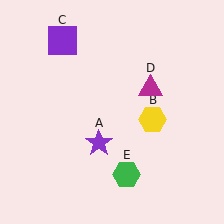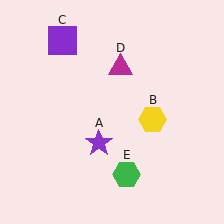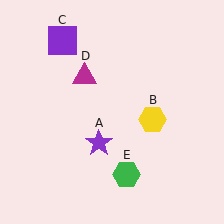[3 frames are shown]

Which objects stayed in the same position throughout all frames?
Purple star (object A) and yellow hexagon (object B) and purple square (object C) and green hexagon (object E) remained stationary.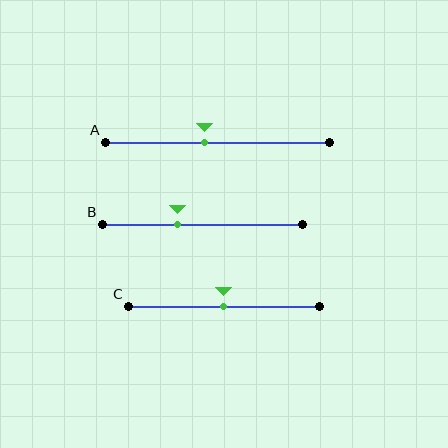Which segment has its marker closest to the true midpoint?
Segment C has its marker closest to the true midpoint.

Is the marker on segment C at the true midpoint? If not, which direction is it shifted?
Yes, the marker on segment C is at the true midpoint.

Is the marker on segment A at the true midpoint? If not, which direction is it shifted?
No, the marker on segment A is shifted to the left by about 6% of the segment length.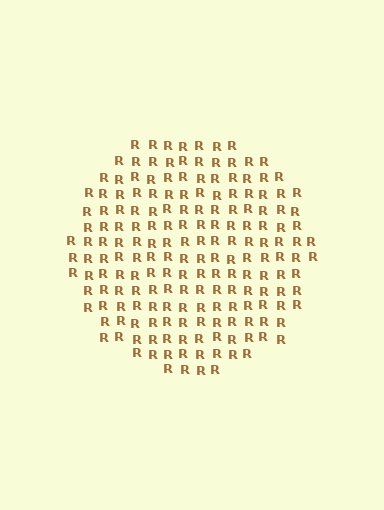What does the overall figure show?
The overall figure shows a circle.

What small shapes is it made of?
It is made of small letter R's.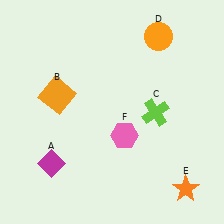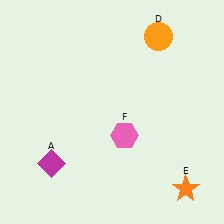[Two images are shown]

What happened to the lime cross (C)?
The lime cross (C) was removed in Image 2. It was in the bottom-right area of Image 1.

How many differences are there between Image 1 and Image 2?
There are 2 differences between the two images.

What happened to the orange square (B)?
The orange square (B) was removed in Image 2. It was in the top-left area of Image 1.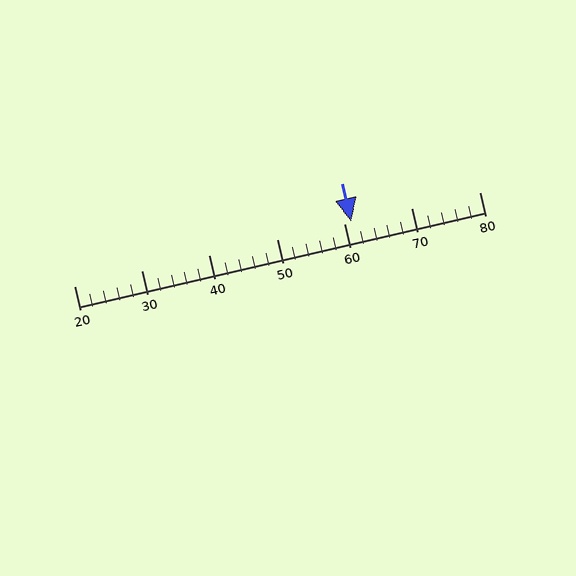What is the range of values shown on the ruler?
The ruler shows values from 20 to 80.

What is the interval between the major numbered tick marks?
The major tick marks are spaced 10 units apart.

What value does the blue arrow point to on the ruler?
The blue arrow points to approximately 61.